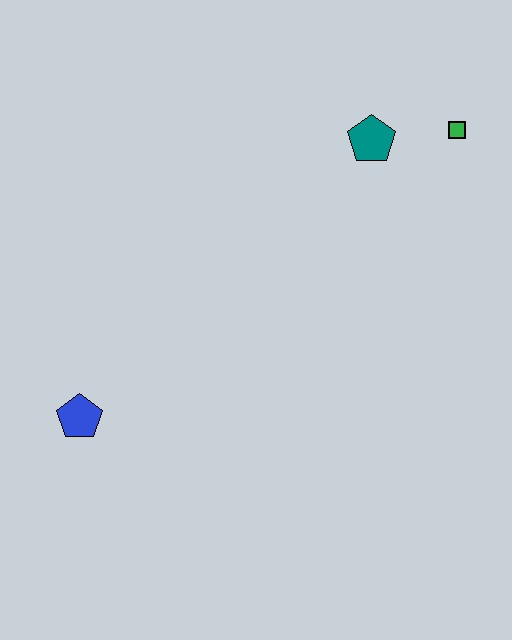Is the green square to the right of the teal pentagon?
Yes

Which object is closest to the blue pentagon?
The teal pentagon is closest to the blue pentagon.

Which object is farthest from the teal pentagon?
The blue pentagon is farthest from the teal pentagon.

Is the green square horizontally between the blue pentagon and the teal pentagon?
No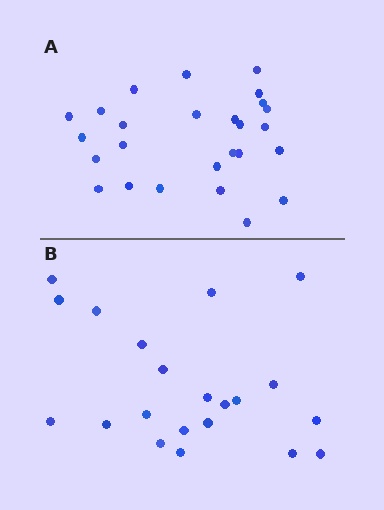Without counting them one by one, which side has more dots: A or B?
Region A (the top region) has more dots.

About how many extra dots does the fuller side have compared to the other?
Region A has about 5 more dots than region B.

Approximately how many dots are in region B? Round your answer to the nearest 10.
About 20 dots. (The exact count is 21, which rounds to 20.)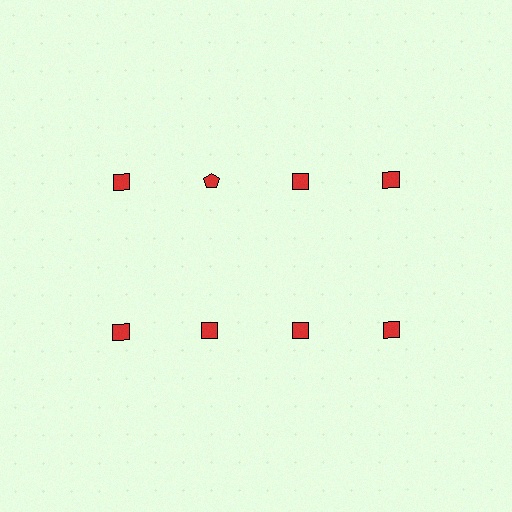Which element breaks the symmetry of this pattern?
The red pentagon in the top row, second from left column breaks the symmetry. All other shapes are red squares.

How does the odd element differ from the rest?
It has a different shape: pentagon instead of square.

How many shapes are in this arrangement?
There are 8 shapes arranged in a grid pattern.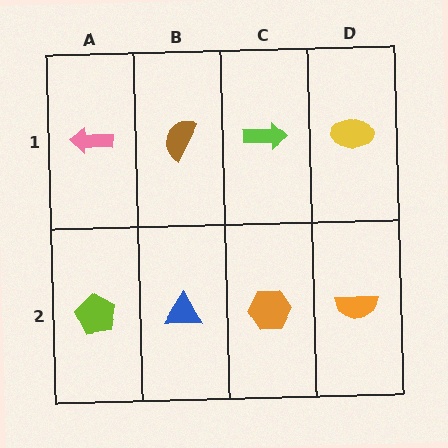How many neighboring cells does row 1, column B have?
3.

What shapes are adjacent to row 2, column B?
A brown semicircle (row 1, column B), a lime pentagon (row 2, column A), an orange hexagon (row 2, column C).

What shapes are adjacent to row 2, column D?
A yellow ellipse (row 1, column D), an orange hexagon (row 2, column C).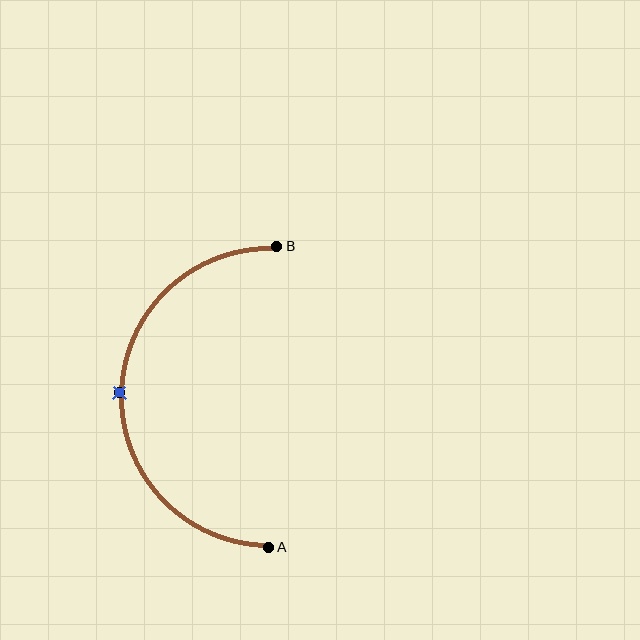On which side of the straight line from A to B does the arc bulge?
The arc bulges to the left of the straight line connecting A and B.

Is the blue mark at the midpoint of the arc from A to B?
Yes. The blue mark lies on the arc at equal arc-length from both A and B — it is the arc midpoint.